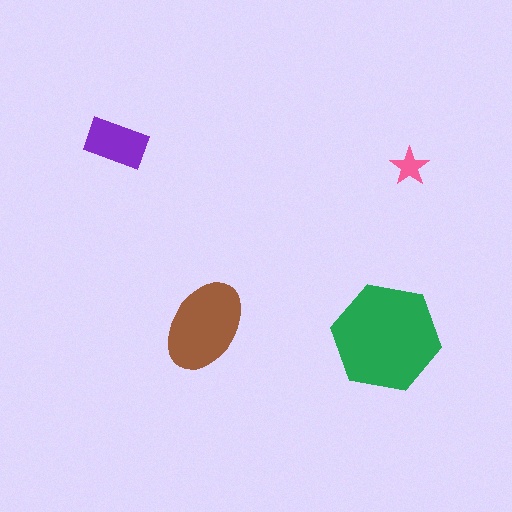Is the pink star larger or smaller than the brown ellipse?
Smaller.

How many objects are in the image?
There are 4 objects in the image.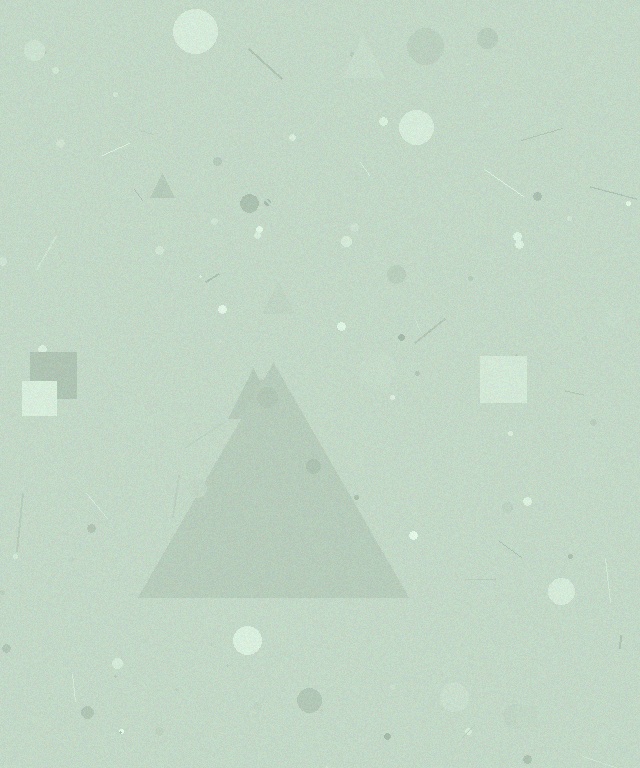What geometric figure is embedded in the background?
A triangle is embedded in the background.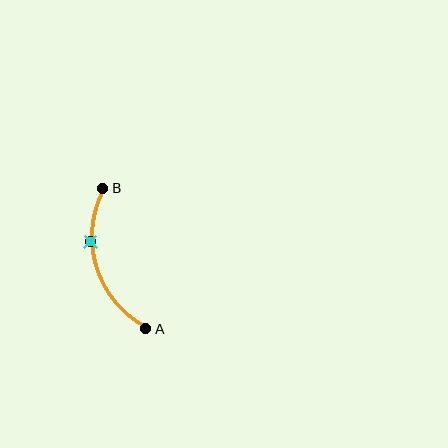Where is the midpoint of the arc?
The arc midpoint is the point on the curve farthest from the straight line joining A and B. It sits to the left of that line.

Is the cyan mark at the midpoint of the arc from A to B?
No. The cyan mark lies on the arc but is closer to endpoint B. The arc midpoint would be at the point on the curve equidistant along the arc from both A and B.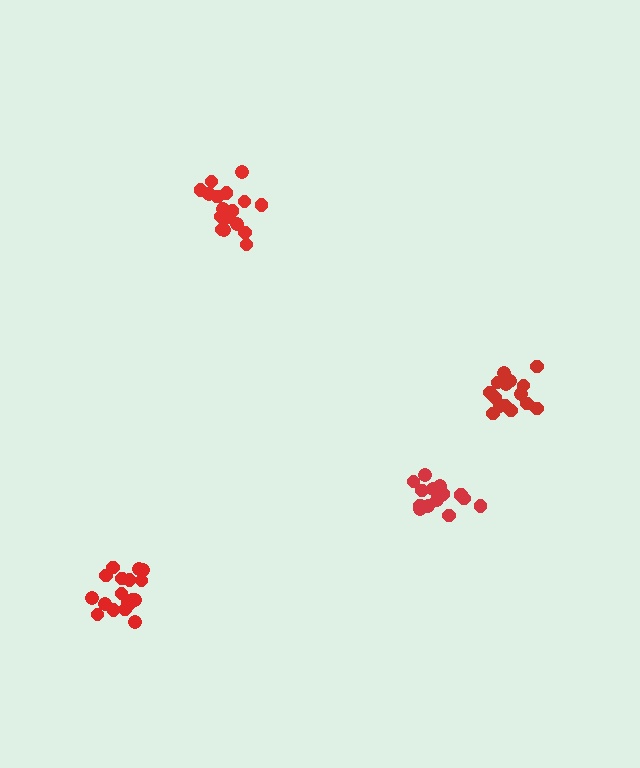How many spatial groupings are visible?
There are 4 spatial groupings.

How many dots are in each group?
Group 1: 20 dots, Group 2: 15 dots, Group 3: 18 dots, Group 4: 15 dots (68 total).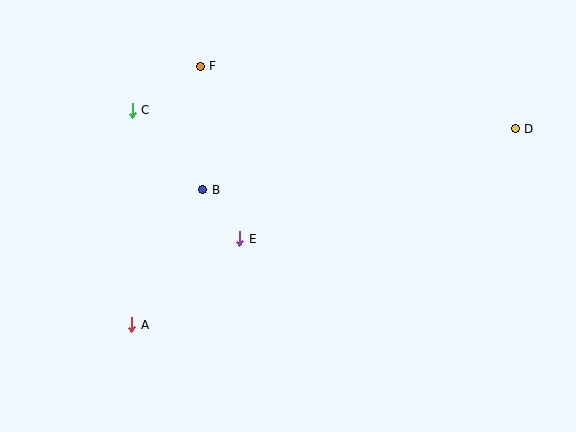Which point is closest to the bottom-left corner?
Point A is closest to the bottom-left corner.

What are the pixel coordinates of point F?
Point F is at (200, 66).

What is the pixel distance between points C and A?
The distance between C and A is 214 pixels.